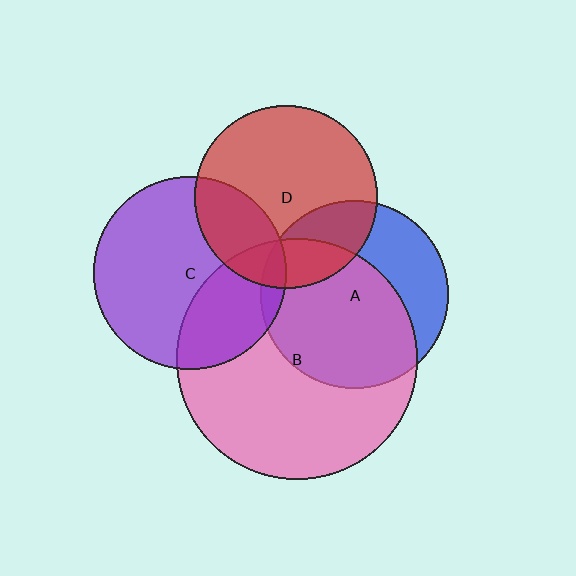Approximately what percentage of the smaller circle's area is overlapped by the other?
Approximately 20%.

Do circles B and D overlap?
Yes.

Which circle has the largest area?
Circle B (pink).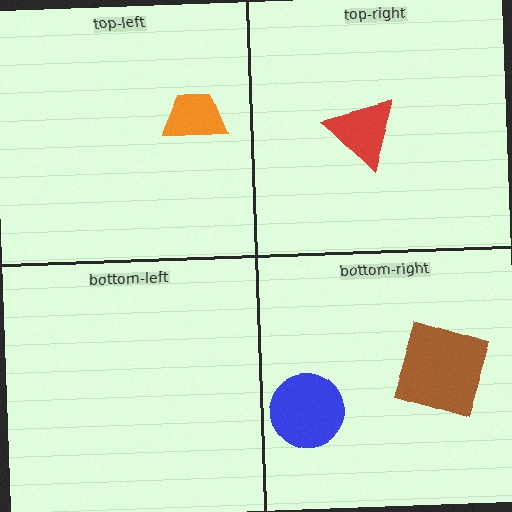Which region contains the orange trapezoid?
The top-left region.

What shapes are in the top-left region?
The orange trapezoid.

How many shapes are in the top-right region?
1.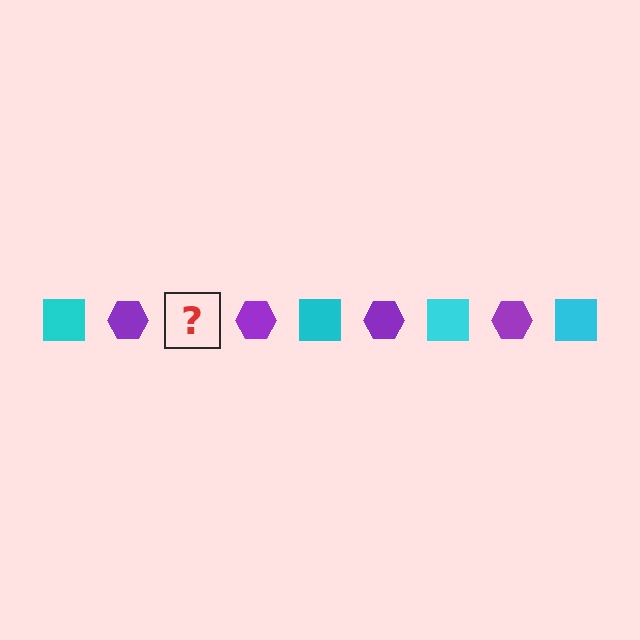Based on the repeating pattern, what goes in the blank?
The blank should be a cyan square.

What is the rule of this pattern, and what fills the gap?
The rule is that the pattern alternates between cyan square and purple hexagon. The gap should be filled with a cyan square.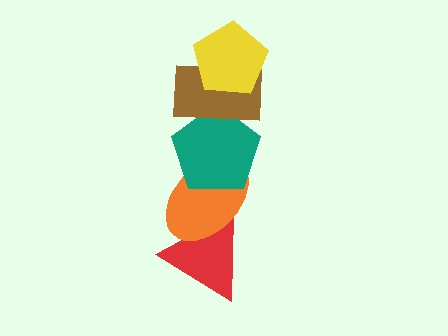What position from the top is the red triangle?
The red triangle is 5th from the top.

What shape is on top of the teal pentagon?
The brown rectangle is on top of the teal pentagon.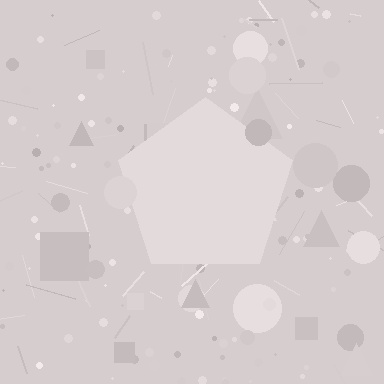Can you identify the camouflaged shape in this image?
The camouflaged shape is a pentagon.